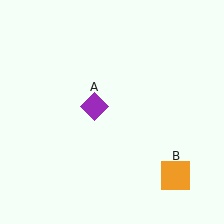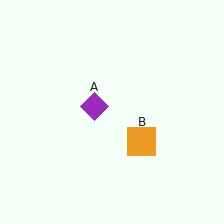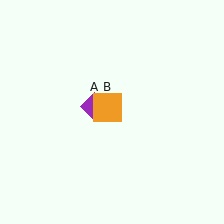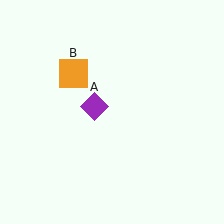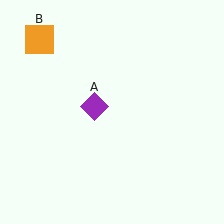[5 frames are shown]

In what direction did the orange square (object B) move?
The orange square (object B) moved up and to the left.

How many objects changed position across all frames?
1 object changed position: orange square (object B).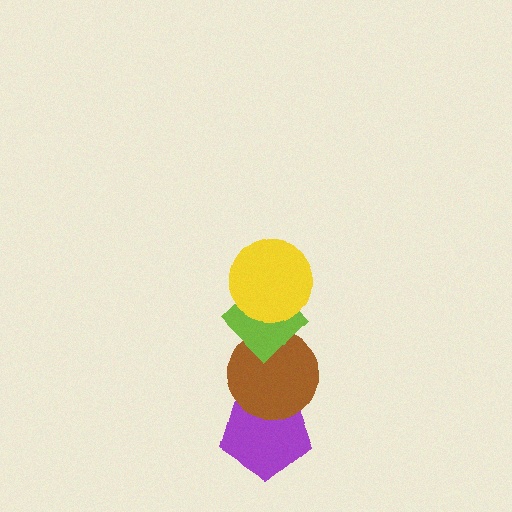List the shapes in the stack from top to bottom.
From top to bottom: the yellow circle, the lime diamond, the brown circle, the purple pentagon.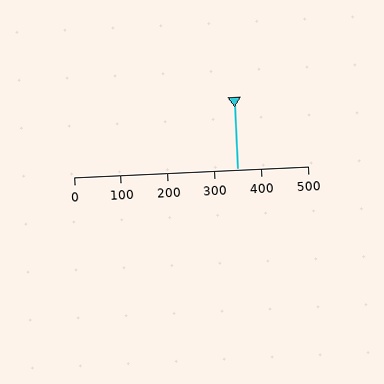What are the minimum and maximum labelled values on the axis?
The axis runs from 0 to 500.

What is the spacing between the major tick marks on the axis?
The major ticks are spaced 100 apart.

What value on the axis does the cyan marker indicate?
The marker indicates approximately 350.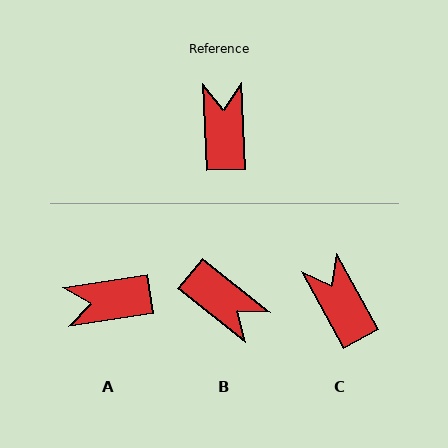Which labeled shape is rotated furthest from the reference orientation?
B, about 131 degrees away.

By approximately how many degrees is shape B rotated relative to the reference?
Approximately 131 degrees clockwise.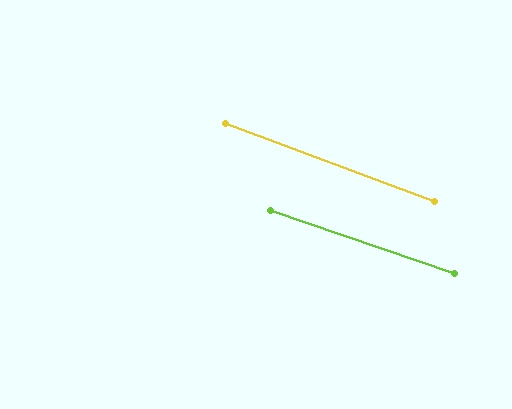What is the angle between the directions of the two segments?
Approximately 1 degree.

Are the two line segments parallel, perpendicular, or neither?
Parallel — their directions differ by only 1.3°.